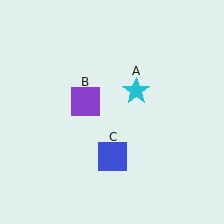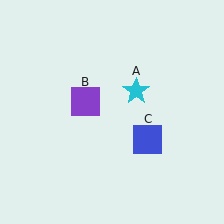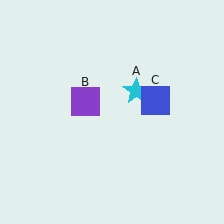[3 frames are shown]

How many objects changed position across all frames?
1 object changed position: blue square (object C).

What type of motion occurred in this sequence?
The blue square (object C) rotated counterclockwise around the center of the scene.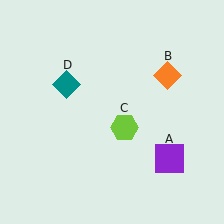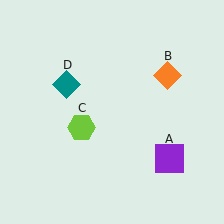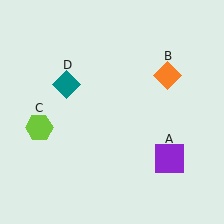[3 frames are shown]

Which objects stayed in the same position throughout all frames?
Purple square (object A) and orange diamond (object B) and teal diamond (object D) remained stationary.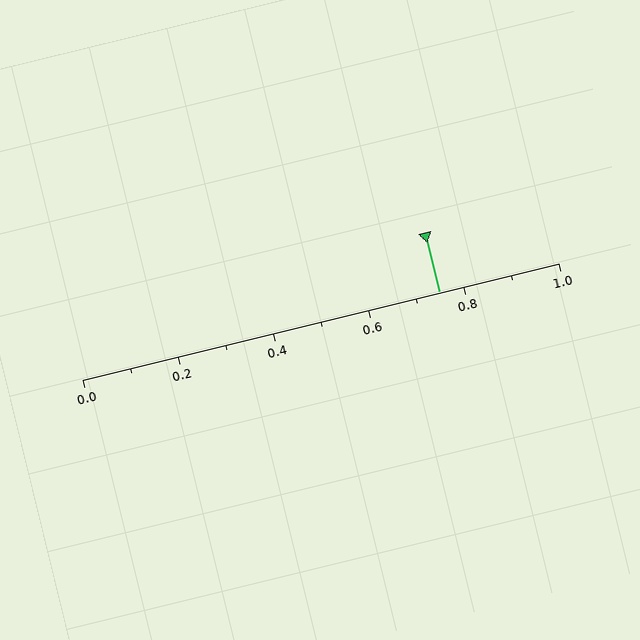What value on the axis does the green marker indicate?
The marker indicates approximately 0.75.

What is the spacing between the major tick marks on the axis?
The major ticks are spaced 0.2 apart.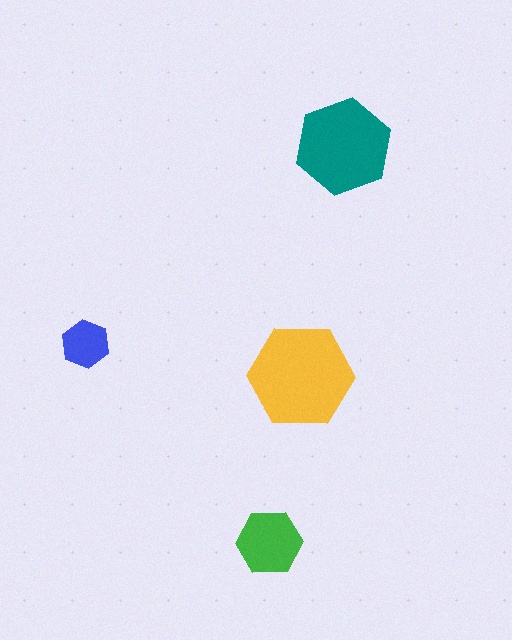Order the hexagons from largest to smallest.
the yellow one, the teal one, the green one, the blue one.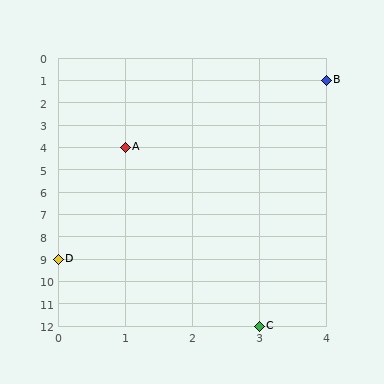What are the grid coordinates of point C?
Point C is at grid coordinates (3, 12).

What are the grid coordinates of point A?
Point A is at grid coordinates (1, 4).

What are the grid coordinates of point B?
Point B is at grid coordinates (4, 1).